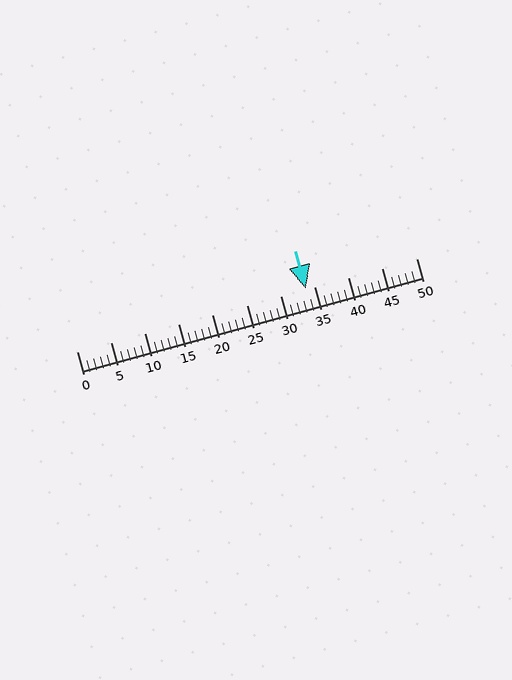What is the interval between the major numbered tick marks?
The major tick marks are spaced 5 units apart.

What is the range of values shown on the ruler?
The ruler shows values from 0 to 50.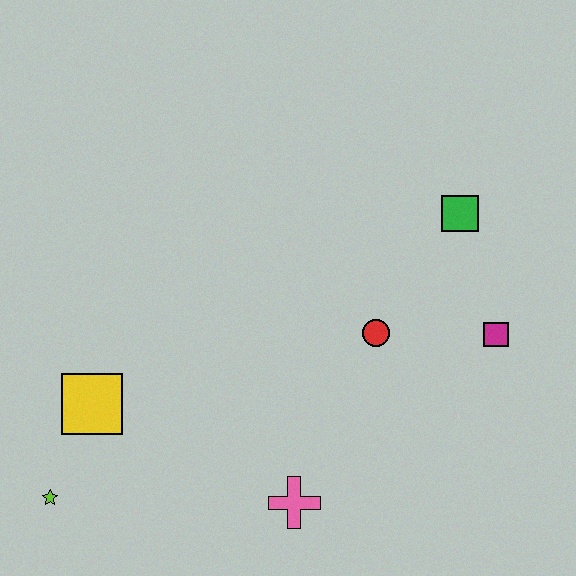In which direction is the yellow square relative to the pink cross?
The yellow square is to the left of the pink cross.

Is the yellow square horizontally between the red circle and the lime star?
Yes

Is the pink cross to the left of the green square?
Yes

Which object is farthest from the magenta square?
The lime star is farthest from the magenta square.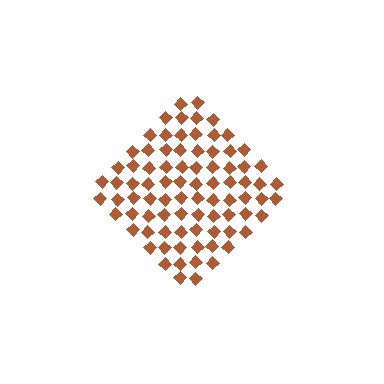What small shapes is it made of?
It is made of small diamonds.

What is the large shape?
The large shape is a diamond.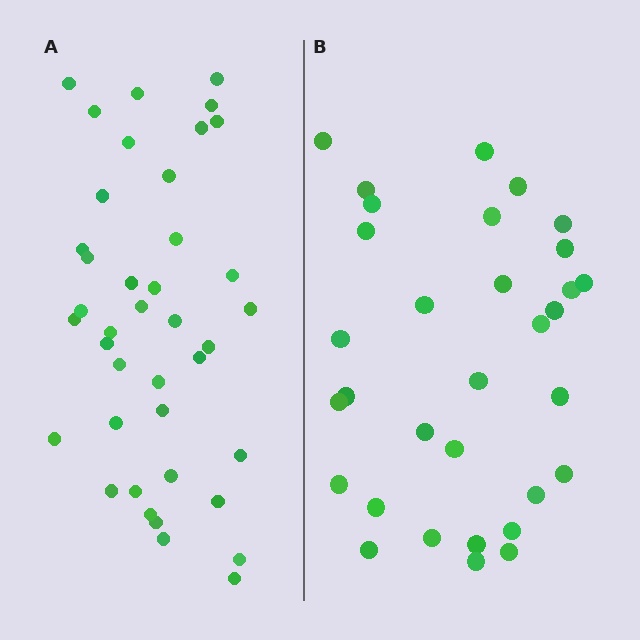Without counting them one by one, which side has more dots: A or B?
Region A (the left region) has more dots.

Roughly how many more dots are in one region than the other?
Region A has roughly 8 or so more dots than region B.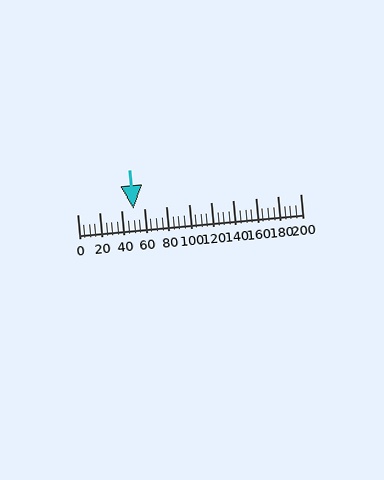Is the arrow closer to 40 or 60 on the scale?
The arrow is closer to 60.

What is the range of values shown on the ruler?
The ruler shows values from 0 to 200.